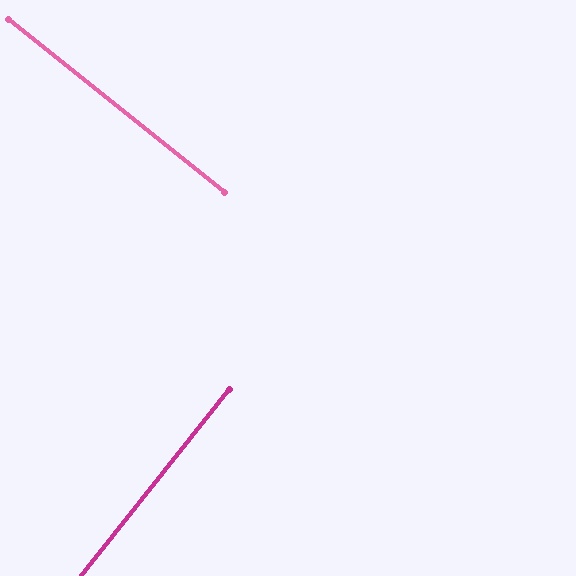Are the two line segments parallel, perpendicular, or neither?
Perpendicular — they meet at approximately 90°.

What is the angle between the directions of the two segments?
Approximately 90 degrees.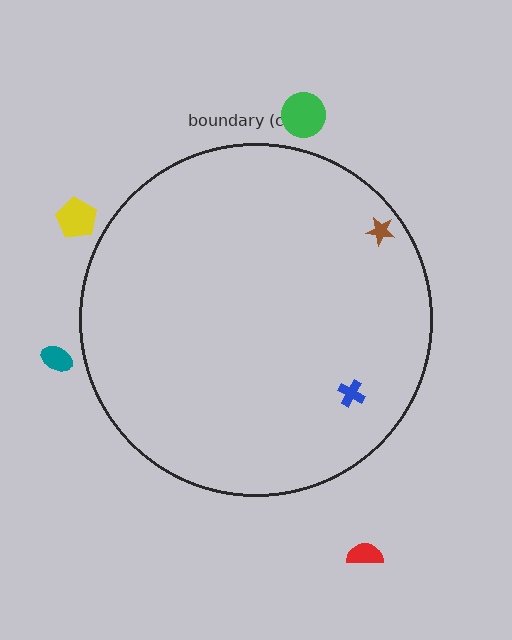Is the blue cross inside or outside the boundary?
Inside.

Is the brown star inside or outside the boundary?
Inside.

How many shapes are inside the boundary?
2 inside, 4 outside.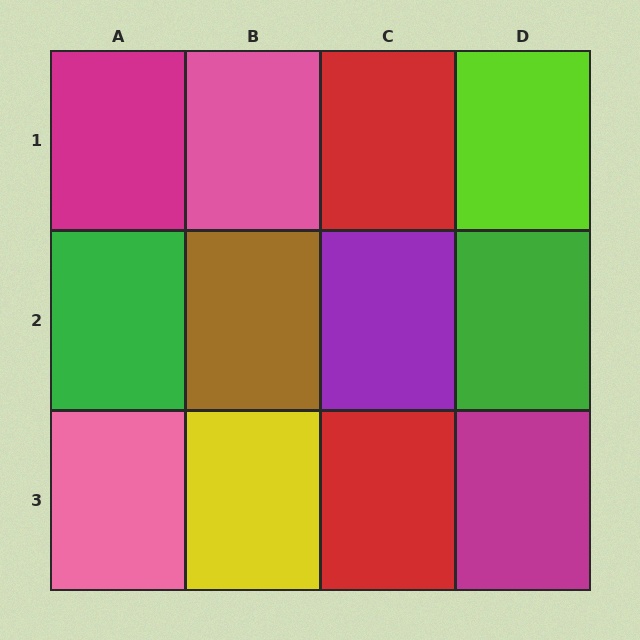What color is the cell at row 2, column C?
Purple.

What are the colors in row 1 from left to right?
Magenta, pink, red, lime.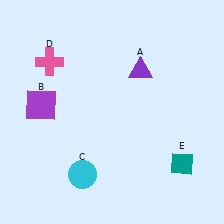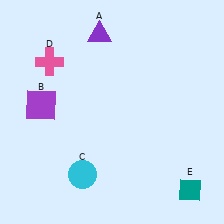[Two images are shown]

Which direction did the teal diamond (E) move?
The teal diamond (E) moved down.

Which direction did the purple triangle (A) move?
The purple triangle (A) moved left.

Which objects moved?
The objects that moved are: the purple triangle (A), the teal diamond (E).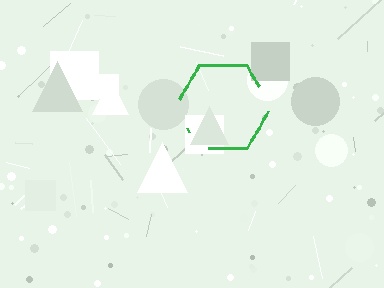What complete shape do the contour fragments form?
The contour fragments form a hexagon.